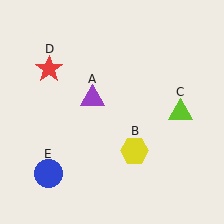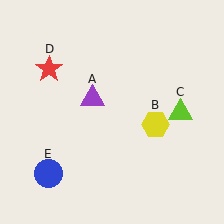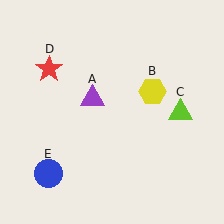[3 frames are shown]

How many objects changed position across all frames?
1 object changed position: yellow hexagon (object B).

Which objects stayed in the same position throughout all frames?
Purple triangle (object A) and lime triangle (object C) and red star (object D) and blue circle (object E) remained stationary.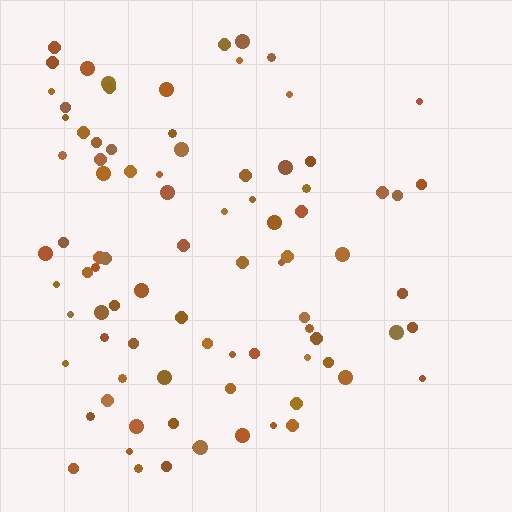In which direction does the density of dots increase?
From right to left, with the left side densest.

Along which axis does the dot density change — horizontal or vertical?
Horizontal.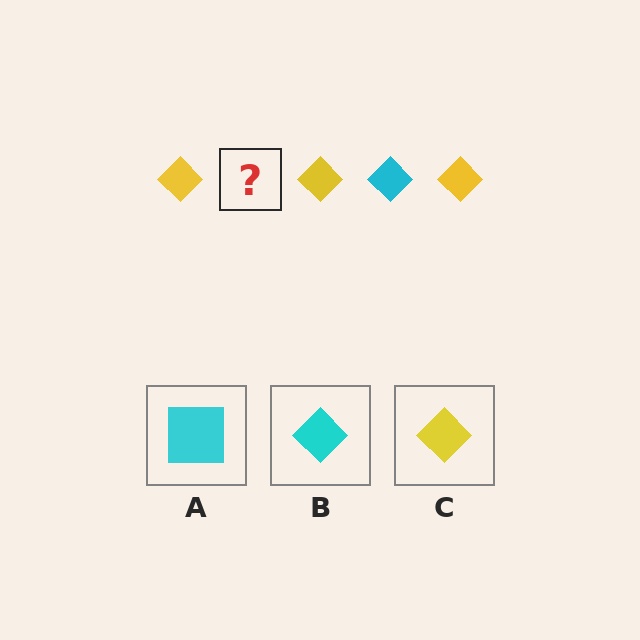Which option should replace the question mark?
Option B.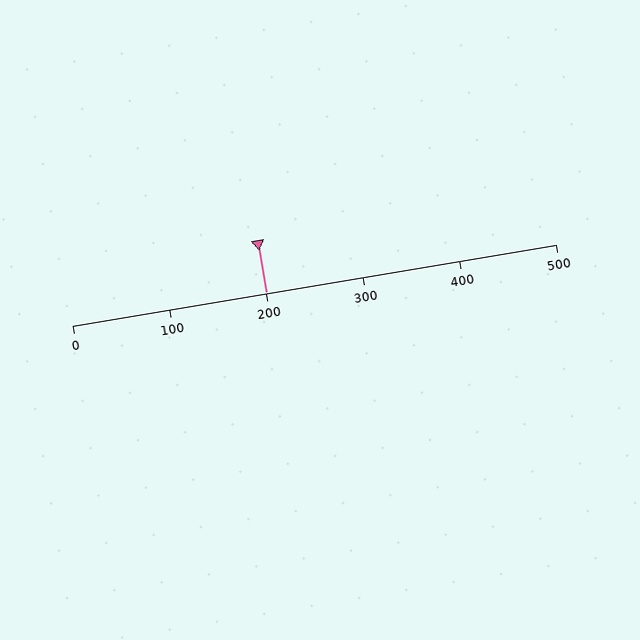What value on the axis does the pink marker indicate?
The marker indicates approximately 200.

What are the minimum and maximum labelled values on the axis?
The axis runs from 0 to 500.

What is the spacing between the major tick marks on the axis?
The major ticks are spaced 100 apart.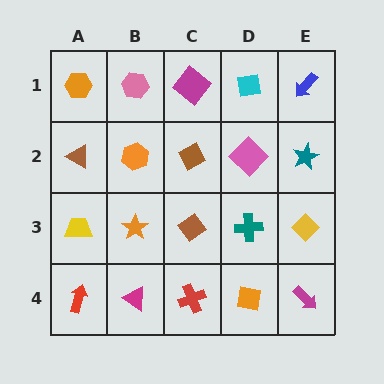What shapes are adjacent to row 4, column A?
A yellow trapezoid (row 3, column A), a magenta triangle (row 4, column B).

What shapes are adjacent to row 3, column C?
A brown diamond (row 2, column C), a red cross (row 4, column C), an orange star (row 3, column B), a teal cross (row 3, column D).